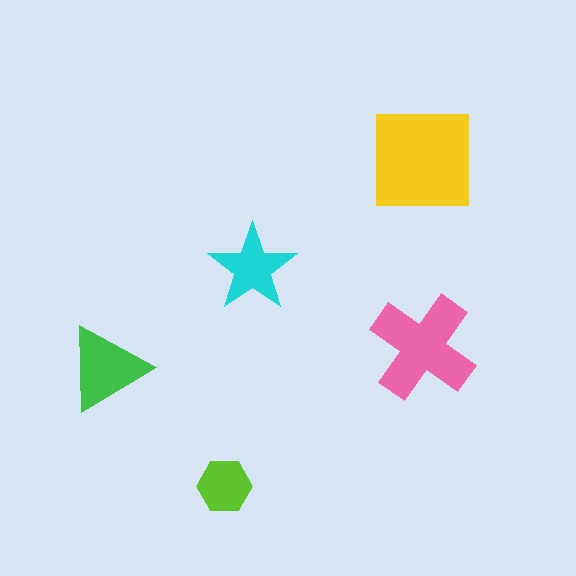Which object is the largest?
The yellow square.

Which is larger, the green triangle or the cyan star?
The green triangle.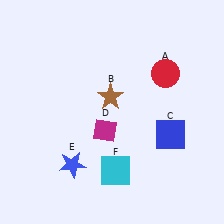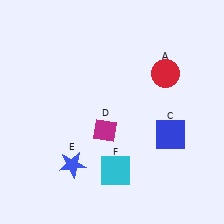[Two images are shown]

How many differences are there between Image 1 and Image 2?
There is 1 difference between the two images.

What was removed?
The brown star (B) was removed in Image 2.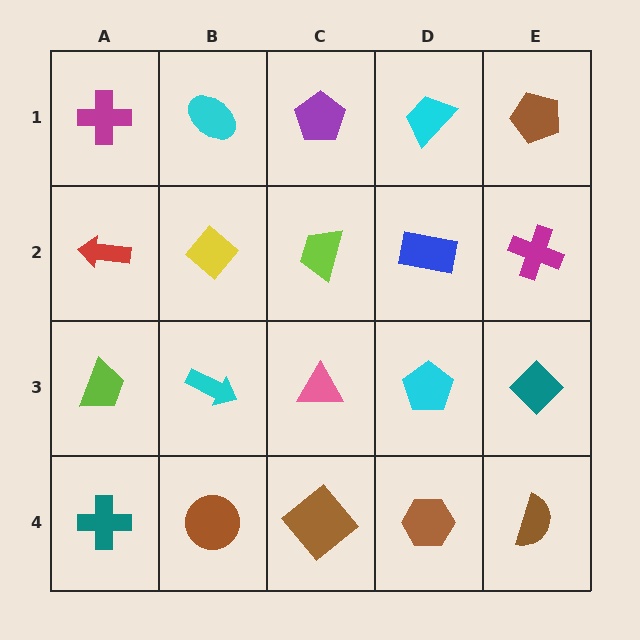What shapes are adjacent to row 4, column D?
A cyan pentagon (row 3, column D), a brown diamond (row 4, column C), a brown semicircle (row 4, column E).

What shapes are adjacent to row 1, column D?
A blue rectangle (row 2, column D), a purple pentagon (row 1, column C), a brown pentagon (row 1, column E).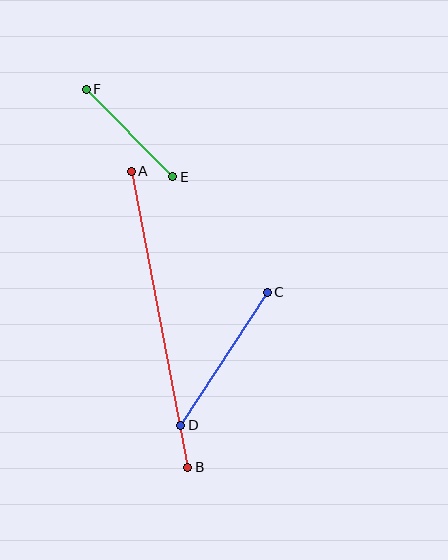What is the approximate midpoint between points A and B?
The midpoint is at approximately (160, 319) pixels.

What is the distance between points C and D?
The distance is approximately 159 pixels.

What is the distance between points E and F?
The distance is approximately 123 pixels.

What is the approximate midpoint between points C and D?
The midpoint is at approximately (224, 359) pixels.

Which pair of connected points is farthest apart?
Points A and B are farthest apart.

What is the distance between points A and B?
The distance is approximately 301 pixels.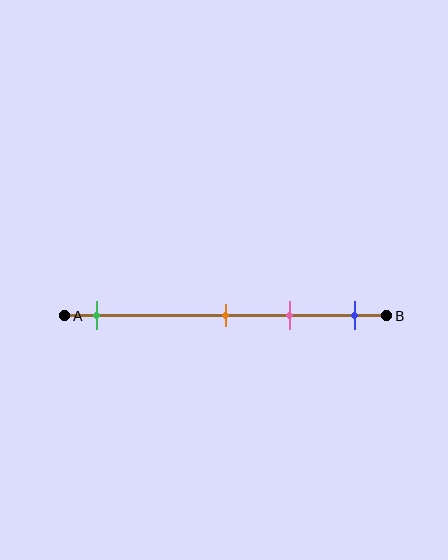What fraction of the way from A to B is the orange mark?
The orange mark is approximately 50% (0.5) of the way from A to B.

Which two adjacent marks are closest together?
The orange and pink marks are the closest adjacent pair.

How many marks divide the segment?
There are 4 marks dividing the segment.